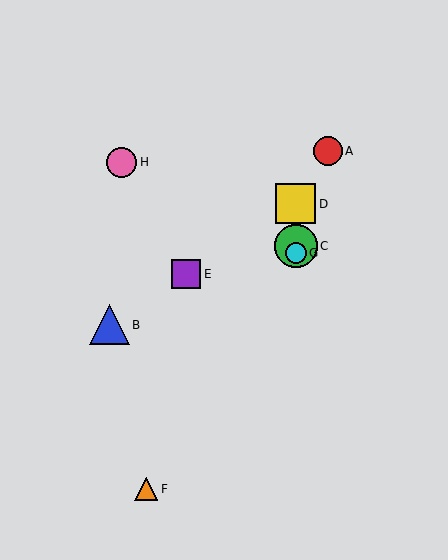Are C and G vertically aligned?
Yes, both are at x≈296.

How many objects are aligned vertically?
3 objects (C, D, G) are aligned vertically.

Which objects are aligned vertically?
Objects C, D, G are aligned vertically.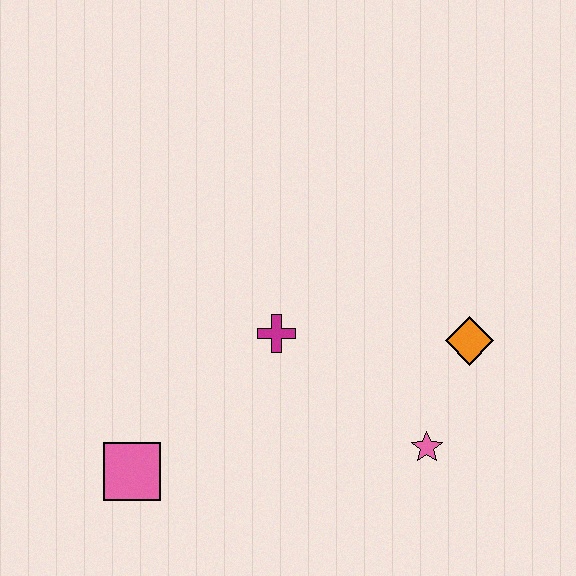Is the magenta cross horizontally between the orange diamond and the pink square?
Yes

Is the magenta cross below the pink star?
No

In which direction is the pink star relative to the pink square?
The pink star is to the right of the pink square.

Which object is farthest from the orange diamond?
The pink square is farthest from the orange diamond.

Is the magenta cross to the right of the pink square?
Yes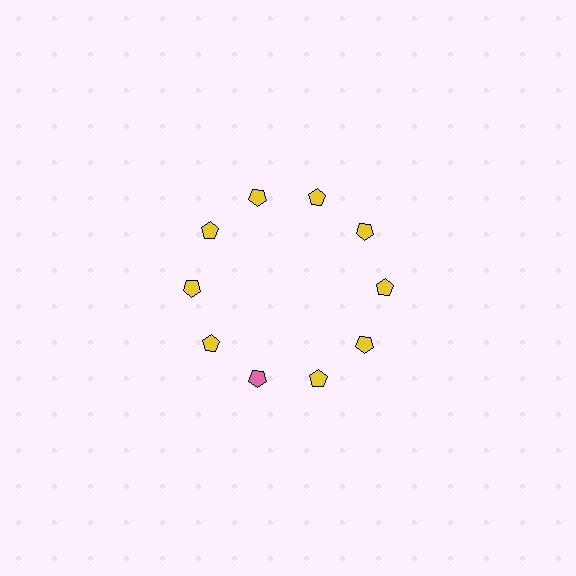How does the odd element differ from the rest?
It has a different color: pink instead of yellow.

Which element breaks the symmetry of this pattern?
The pink pentagon at roughly the 7 o'clock position breaks the symmetry. All other shapes are yellow pentagons.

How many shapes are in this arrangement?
There are 10 shapes arranged in a ring pattern.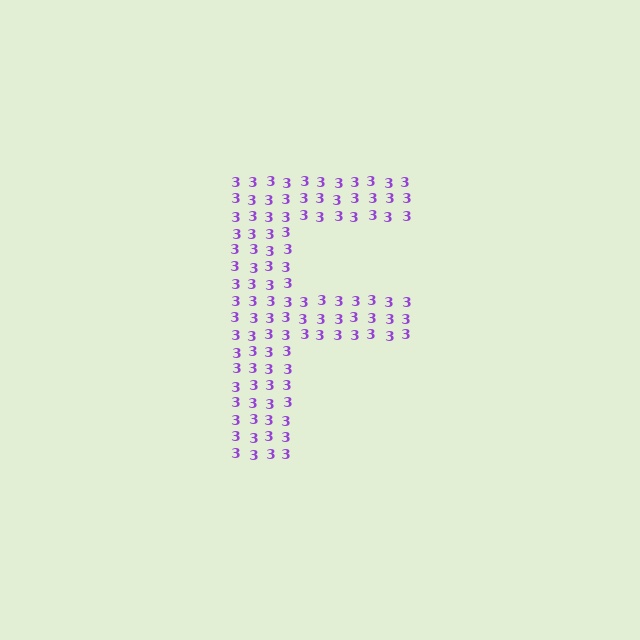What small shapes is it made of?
It is made of small digit 3's.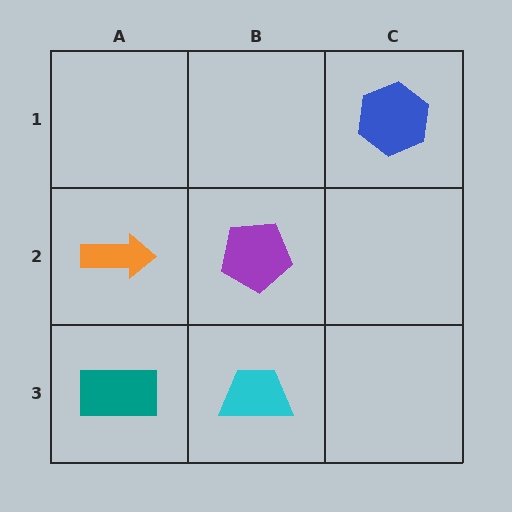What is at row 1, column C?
A blue hexagon.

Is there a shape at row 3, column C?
No, that cell is empty.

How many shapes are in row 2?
2 shapes.